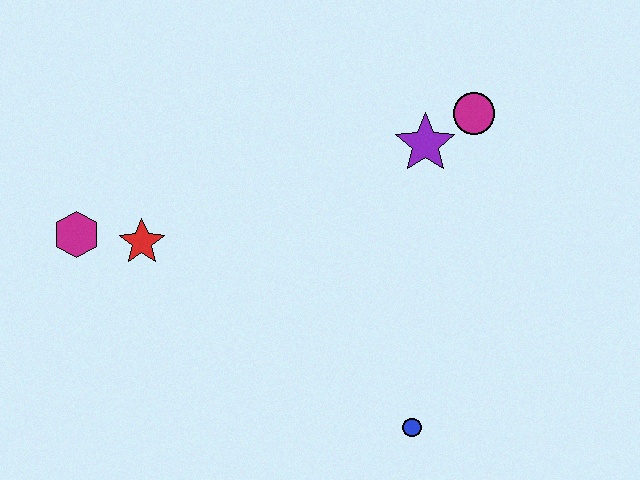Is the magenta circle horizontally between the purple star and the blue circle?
No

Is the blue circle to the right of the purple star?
No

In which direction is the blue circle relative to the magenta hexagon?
The blue circle is to the right of the magenta hexagon.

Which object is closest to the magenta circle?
The purple star is closest to the magenta circle.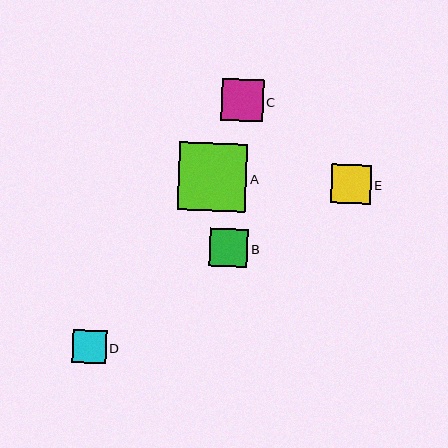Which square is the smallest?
Square D is the smallest with a size of approximately 34 pixels.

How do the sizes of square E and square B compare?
Square E and square B are approximately the same size.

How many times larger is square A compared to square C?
Square A is approximately 1.6 times the size of square C.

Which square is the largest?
Square A is the largest with a size of approximately 68 pixels.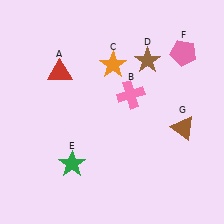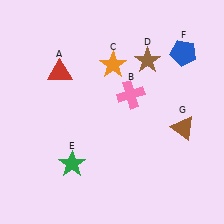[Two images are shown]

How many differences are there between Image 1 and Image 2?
There is 1 difference between the two images.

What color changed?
The pentagon (F) changed from pink in Image 1 to blue in Image 2.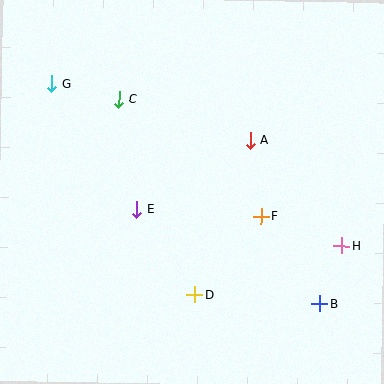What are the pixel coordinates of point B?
Point B is at (320, 304).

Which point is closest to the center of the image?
Point E at (136, 210) is closest to the center.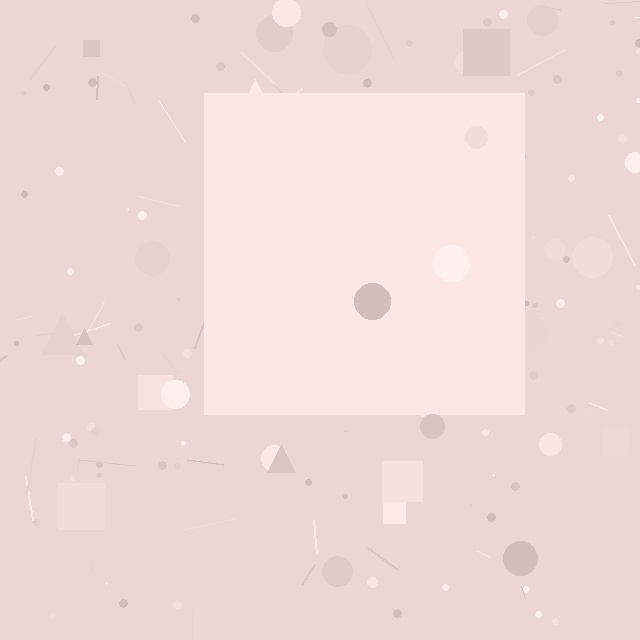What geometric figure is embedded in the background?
A square is embedded in the background.